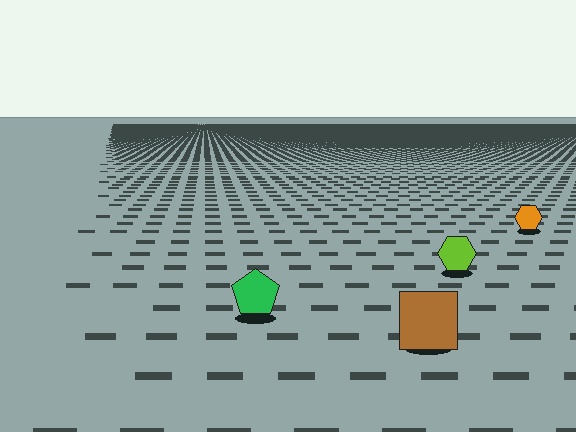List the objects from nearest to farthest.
From nearest to farthest: the brown square, the green pentagon, the lime hexagon, the orange hexagon.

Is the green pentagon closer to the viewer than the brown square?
No. The brown square is closer — you can tell from the texture gradient: the ground texture is coarser near it.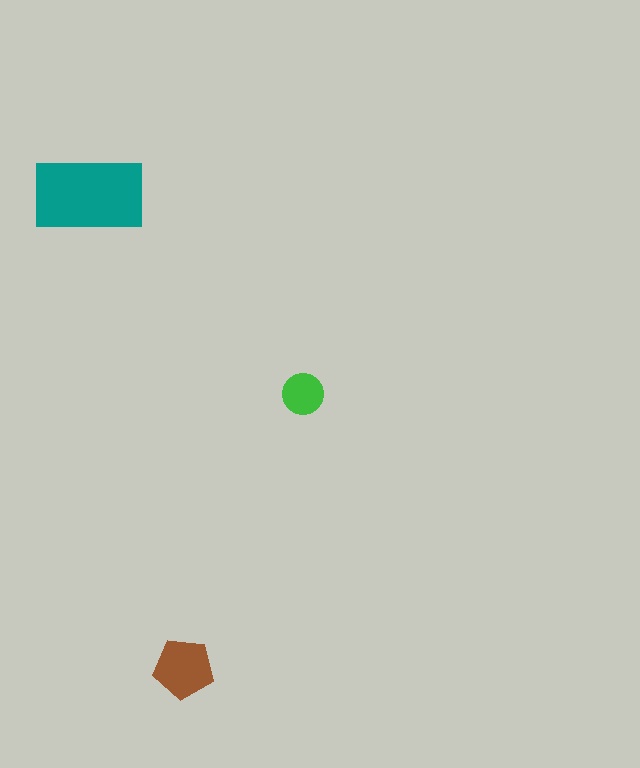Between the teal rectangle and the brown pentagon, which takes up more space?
The teal rectangle.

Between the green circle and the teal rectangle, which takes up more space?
The teal rectangle.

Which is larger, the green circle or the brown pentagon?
The brown pentagon.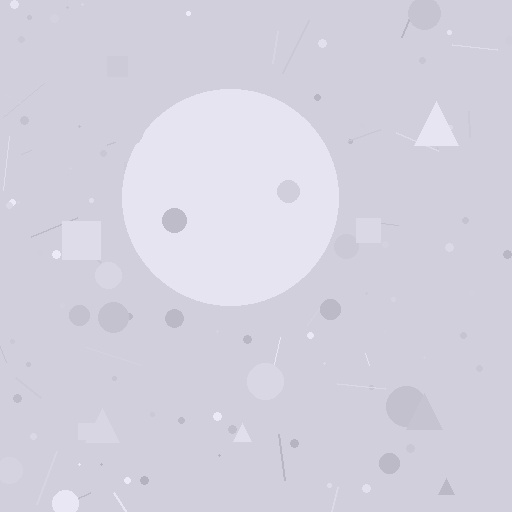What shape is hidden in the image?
A circle is hidden in the image.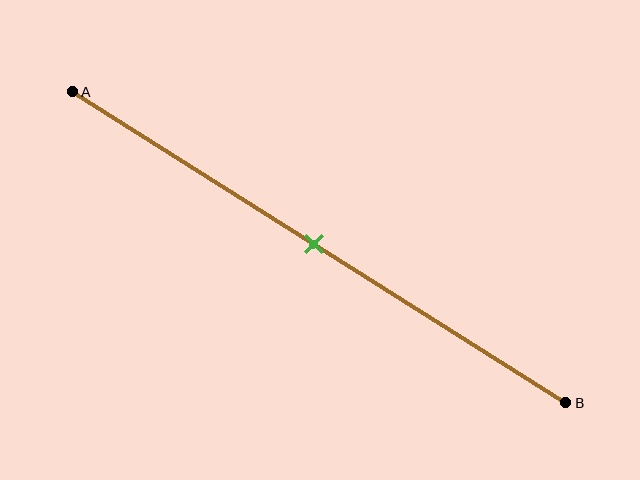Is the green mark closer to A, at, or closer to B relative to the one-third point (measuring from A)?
The green mark is closer to point B than the one-third point of segment AB.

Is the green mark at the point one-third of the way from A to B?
No, the mark is at about 50% from A, not at the 33% one-third point.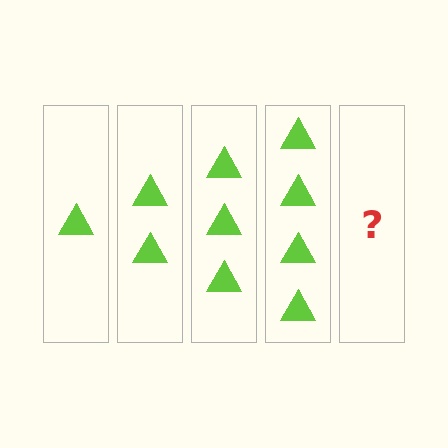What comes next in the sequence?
The next element should be 5 triangles.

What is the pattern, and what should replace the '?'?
The pattern is that each step adds one more triangle. The '?' should be 5 triangles.